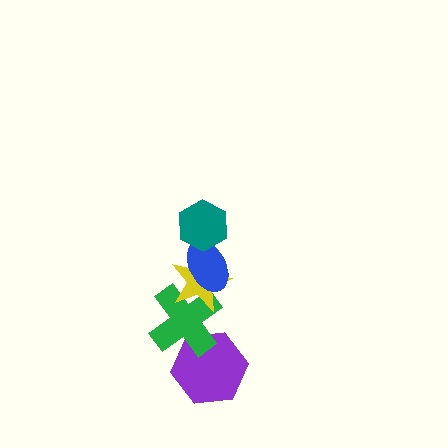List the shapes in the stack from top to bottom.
From top to bottom: the teal hexagon, the blue ellipse, the yellow star, the green cross, the purple hexagon.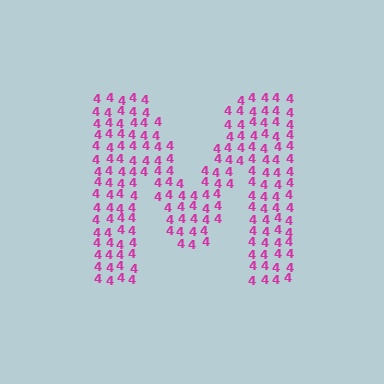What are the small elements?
The small elements are digit 4's.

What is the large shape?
The large shape is the letter M.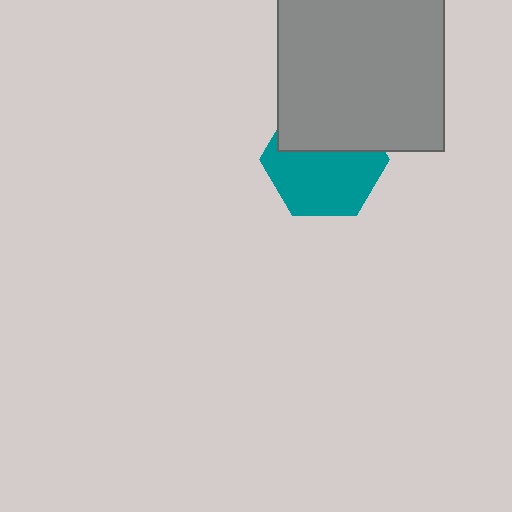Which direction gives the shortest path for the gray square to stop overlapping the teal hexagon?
Moving up gives the shortest separation.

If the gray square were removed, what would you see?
You would see the complete teal hexagon.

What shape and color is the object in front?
The object in front is a gray square.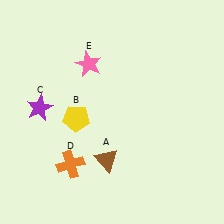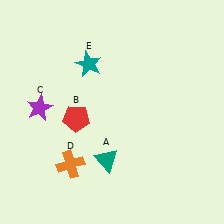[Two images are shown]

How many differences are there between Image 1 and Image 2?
There are 3 differences between the two images.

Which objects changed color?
A changed from brown to teal. B changed from yellow to red. E changed from pink to teal.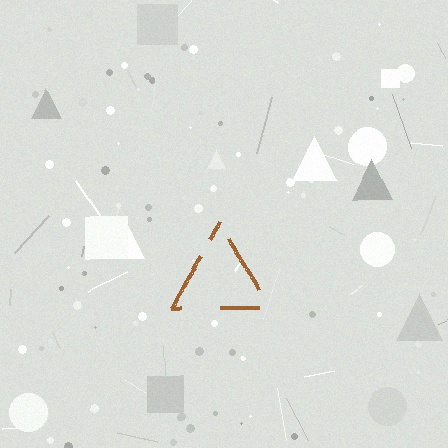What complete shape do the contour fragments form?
The contour fragments form a triangle.